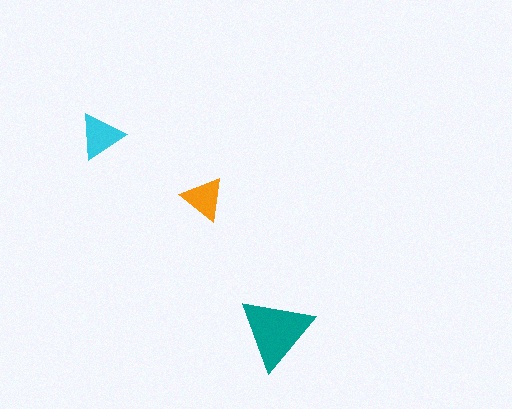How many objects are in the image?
There are 3 objects in the image.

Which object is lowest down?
The teal triangle is bottommost.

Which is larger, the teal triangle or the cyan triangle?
The teal one.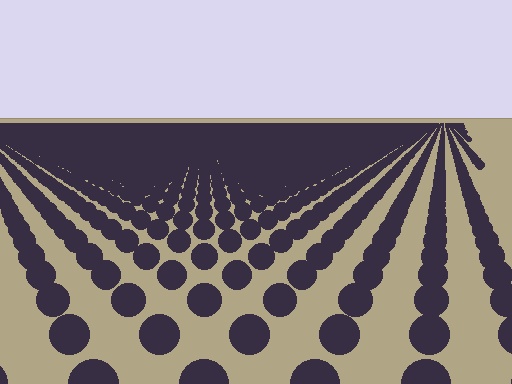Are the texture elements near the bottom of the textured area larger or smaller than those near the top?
Larger. Near the bottom, elements are closer to the viewer and appear at a bigger on-screen size.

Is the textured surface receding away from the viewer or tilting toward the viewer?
The surface is receding away from the viewer. Texture elements get smaller and denser toward the top.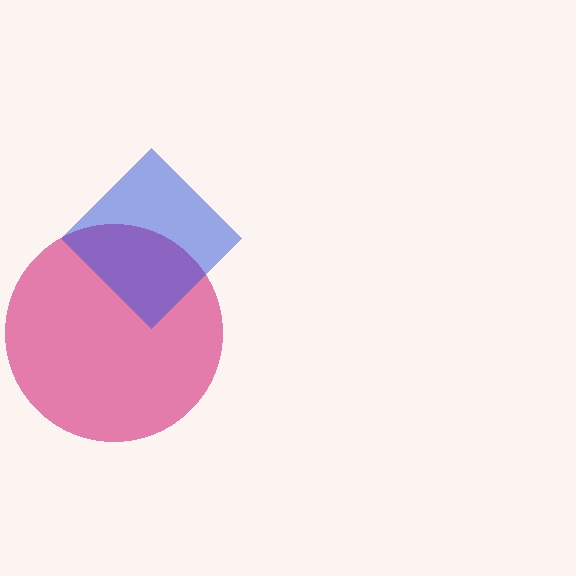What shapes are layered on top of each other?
The layered shapes are: a magenta circle, a blue diamond.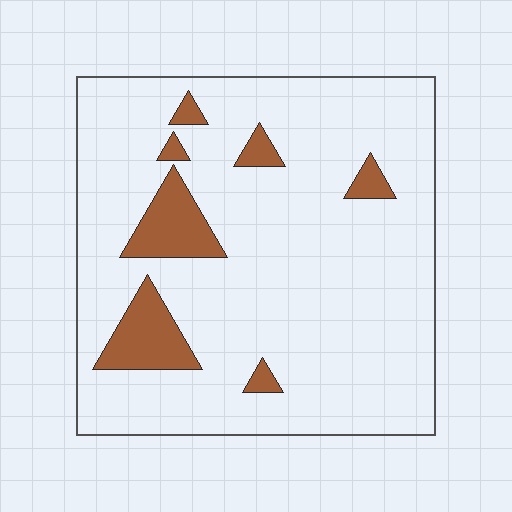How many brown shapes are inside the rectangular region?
7.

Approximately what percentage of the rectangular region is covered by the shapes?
Approximately 10%.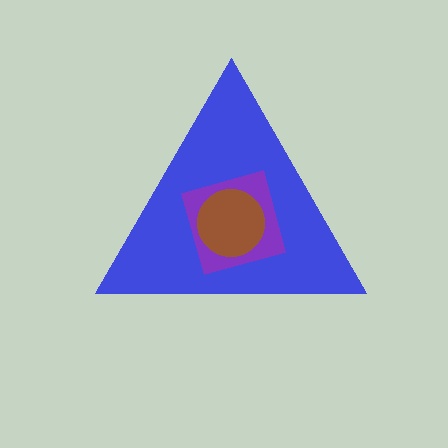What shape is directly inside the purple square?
The brown circle.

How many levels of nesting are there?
3.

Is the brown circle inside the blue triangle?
Yes.